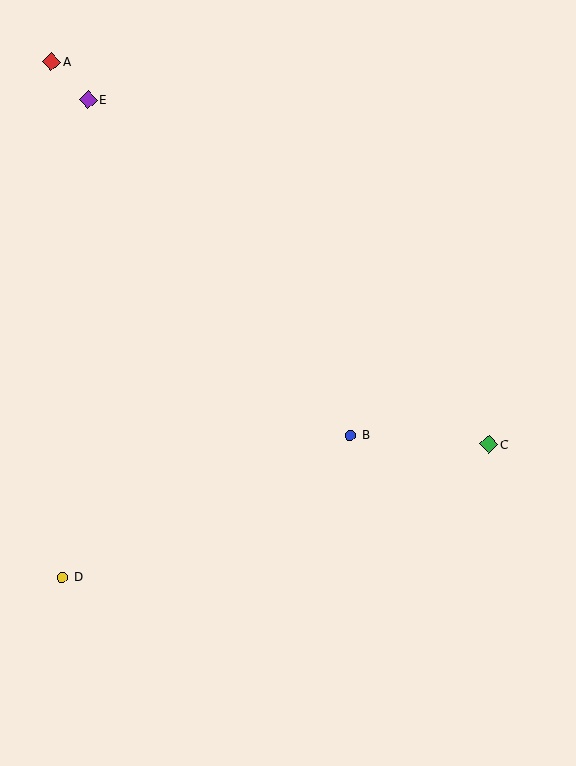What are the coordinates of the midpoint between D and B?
The midpoint between D and B is at (206, 506).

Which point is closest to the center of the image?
Point B at (350, 435) is closest to the center.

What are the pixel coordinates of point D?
Point D is at (62, 577).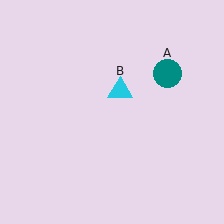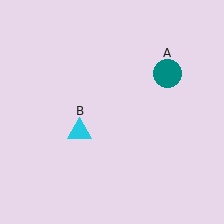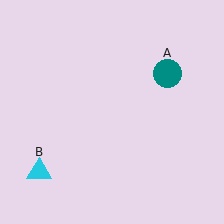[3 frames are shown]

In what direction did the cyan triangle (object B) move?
The cyan triangle (object B) moved down and to the left.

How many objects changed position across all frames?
1 object changed position: cyan triangle (object B).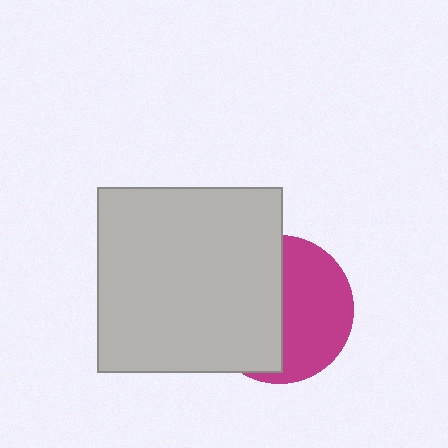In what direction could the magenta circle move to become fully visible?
The magenta circle could move right. That would shift it out from behind the light gray square entirely.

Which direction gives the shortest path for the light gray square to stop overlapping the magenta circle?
Moving left gives the shortest separation.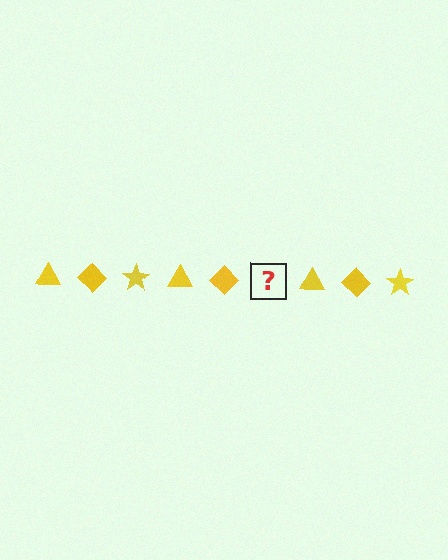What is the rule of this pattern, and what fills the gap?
The rule is that the pattern cycles through triangle, diamond, star shapes in yellow. The gap should be filled with a yellow star.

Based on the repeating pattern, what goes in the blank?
The blank should be a yellow star.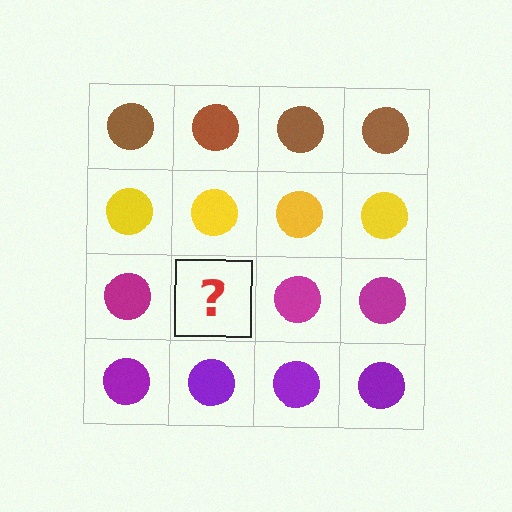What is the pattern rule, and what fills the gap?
The rule is that each row has a consistent color. The gap should be filled with a magenta circle.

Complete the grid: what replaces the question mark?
The question mark should be replaced with a magenta circle.